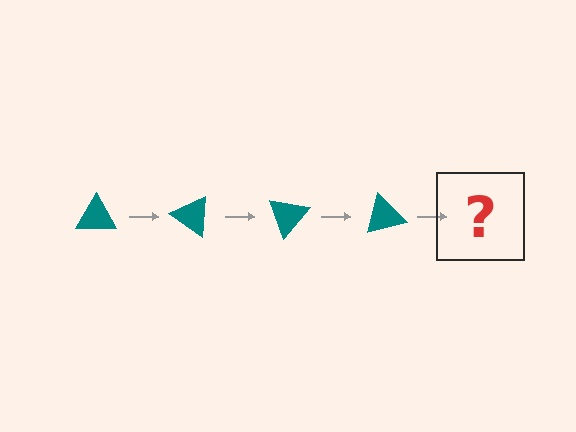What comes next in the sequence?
The next element should be a teal triangle rotated 140 degrees.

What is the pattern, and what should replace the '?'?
The pattern is that the triangle rotates 35 degrees each step. The '?' should be a teal triangle rotated 140 degrees.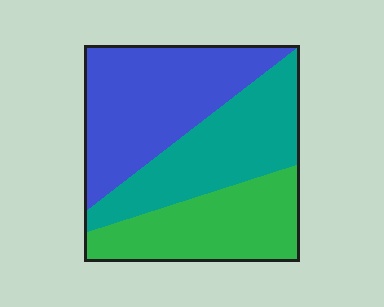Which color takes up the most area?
Blue, at roughly 40%.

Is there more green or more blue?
Blue.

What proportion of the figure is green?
Green takes up between a sixth and a third of the figure.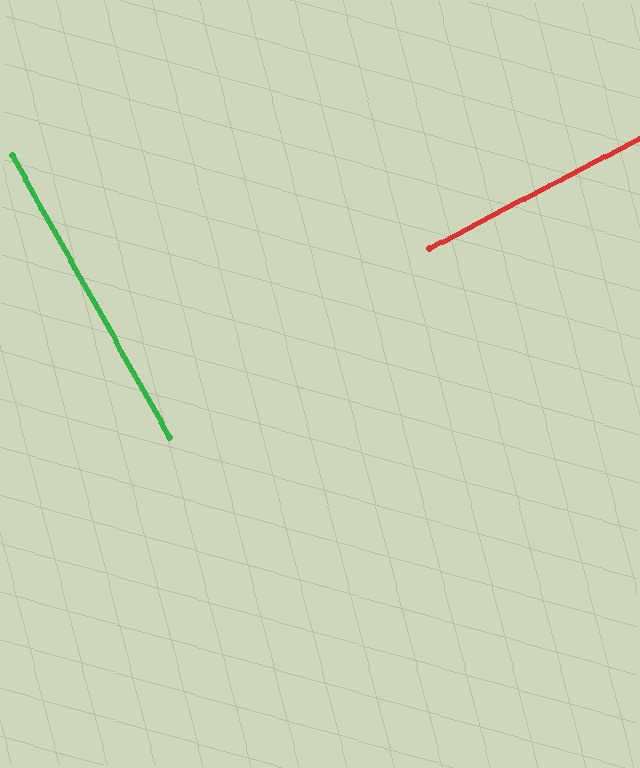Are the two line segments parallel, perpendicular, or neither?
Perpendicular — they meet at approximately 89°.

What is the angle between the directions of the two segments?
Approximately 89 degrees.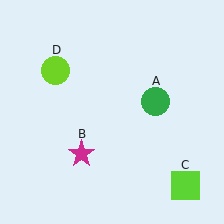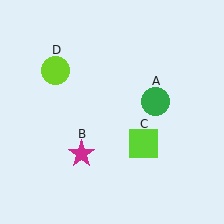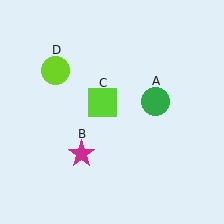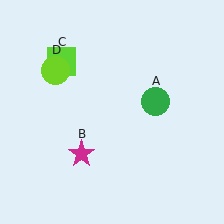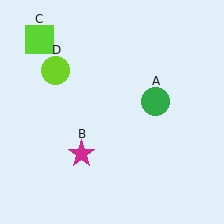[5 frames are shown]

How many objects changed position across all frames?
1 object changed position: lime square (object C).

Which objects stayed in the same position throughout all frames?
Green circle (object A) and magenta star (object B) and lime circle (object D) remained stationary.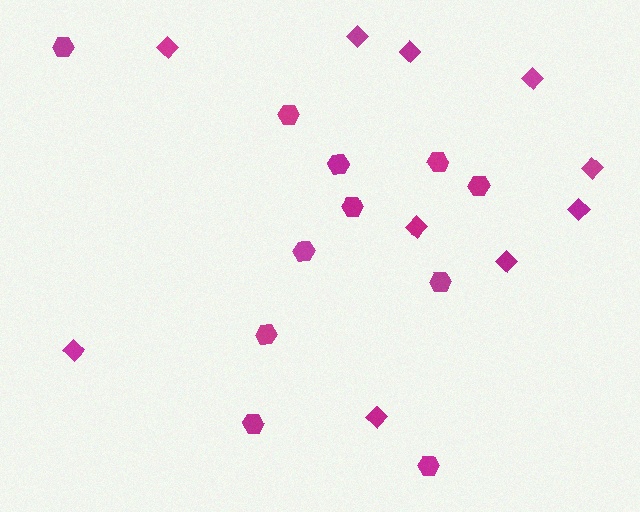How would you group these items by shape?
There are 2 groups: one group of hexagons (11) and one group of diamonds (10).